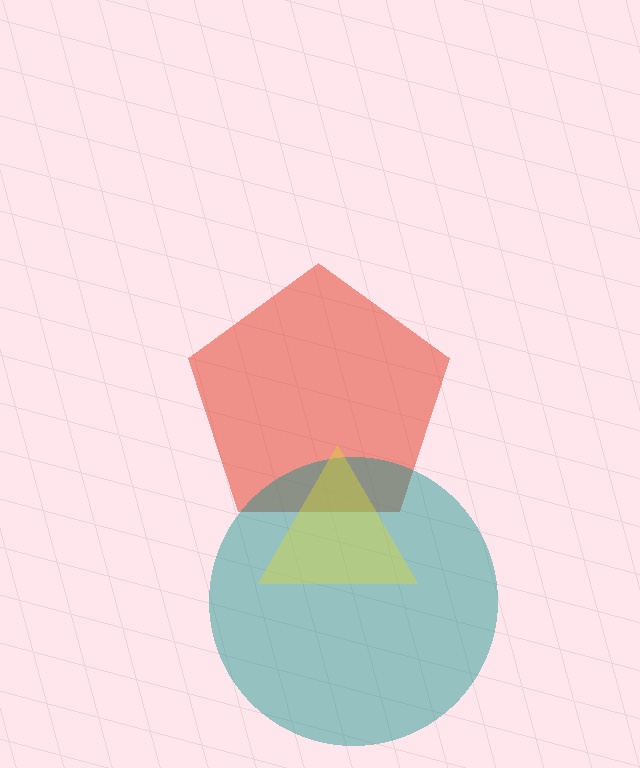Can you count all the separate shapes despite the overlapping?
Yes, there are 3 separate shapes.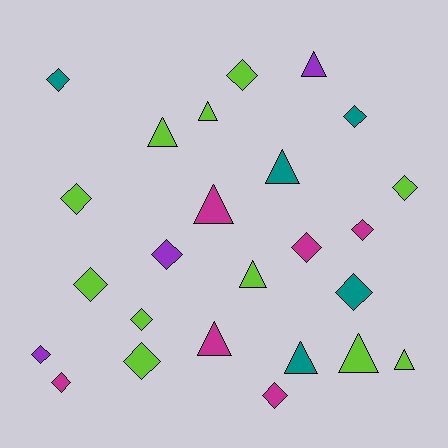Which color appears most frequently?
Lime, with 11 objects.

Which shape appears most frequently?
Diamond, with 15 objects.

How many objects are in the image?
There are 25 objects.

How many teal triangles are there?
There are 2 teal triangles.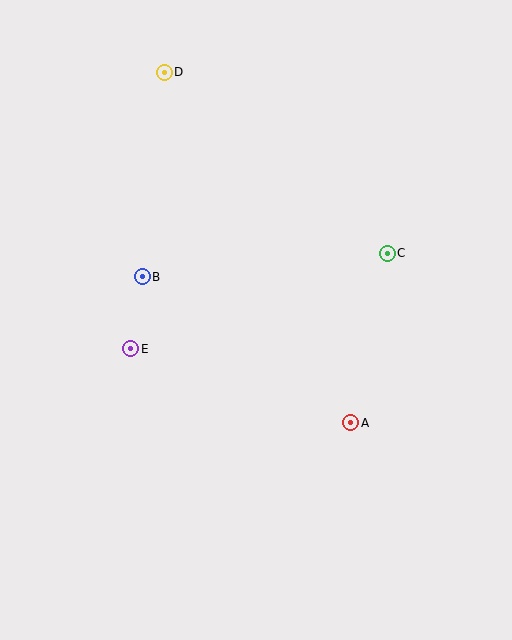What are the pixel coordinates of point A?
Point A is at (351, 423).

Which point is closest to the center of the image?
Point B at (142, 277) is closest to the center.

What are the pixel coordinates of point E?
Point E is at (131, 349).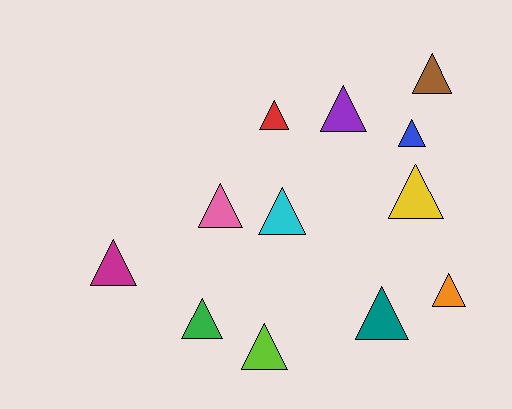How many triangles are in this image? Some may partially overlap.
There are 12 triangles.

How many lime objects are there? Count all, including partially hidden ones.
There is 1 lime object.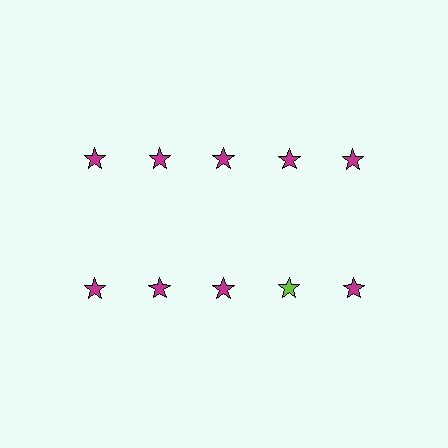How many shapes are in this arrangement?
There are 10 shapes arranged in a grid pattern.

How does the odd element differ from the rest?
It has a different color: lime instead of magenta.